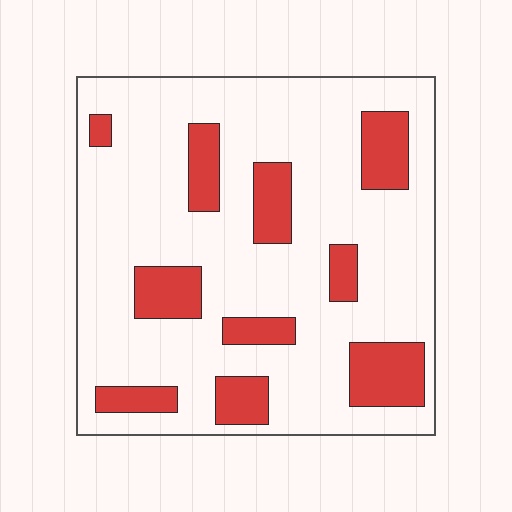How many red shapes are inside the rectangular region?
10.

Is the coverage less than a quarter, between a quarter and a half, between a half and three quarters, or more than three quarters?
Less than a quarter.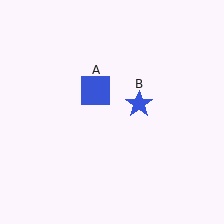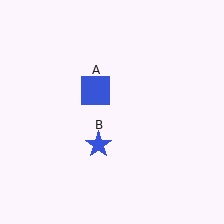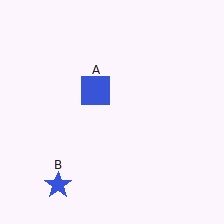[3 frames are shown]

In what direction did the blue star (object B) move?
The blue star (object B) moved down and to the left.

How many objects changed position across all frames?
1 object changed position: blue star (object B).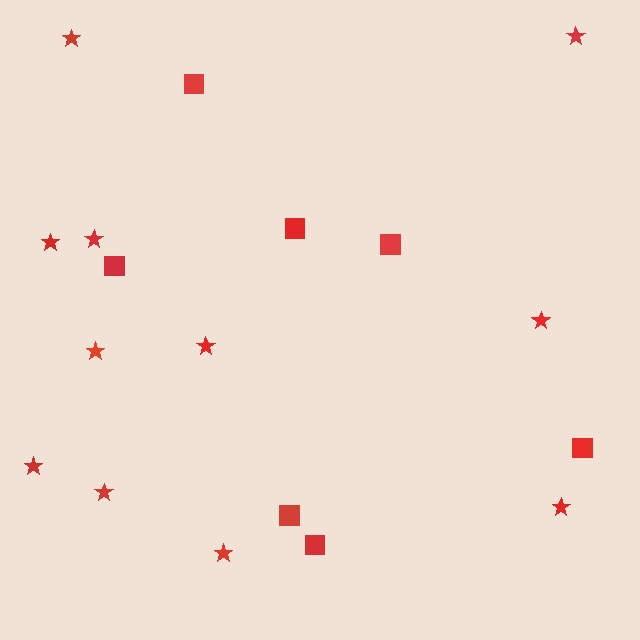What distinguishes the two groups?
There are 2 groups: one group of squares (7) and one group of stars (11).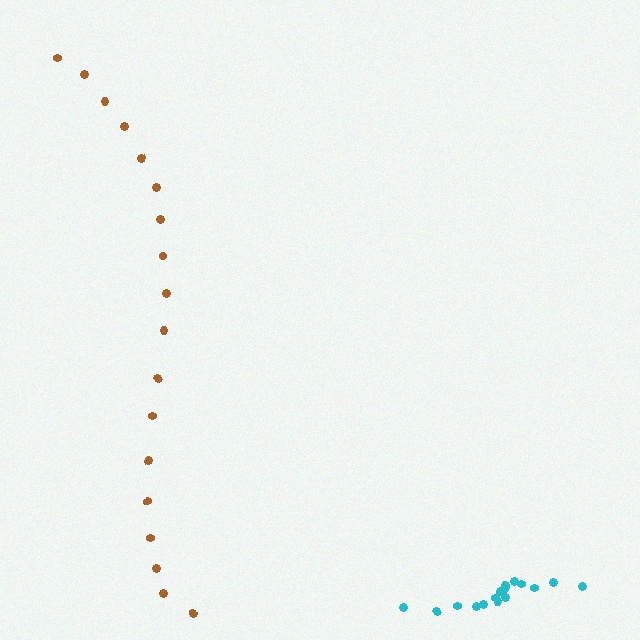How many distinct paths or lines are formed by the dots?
There are 2 distinct paths.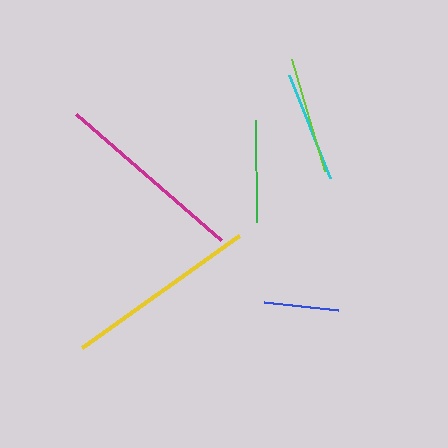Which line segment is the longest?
The yellow line is the longest at approximately 193 pixels.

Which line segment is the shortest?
The blue line is the shortest at approximately 75 pixels.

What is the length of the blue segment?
The blue segment is approximately 75 pixels long.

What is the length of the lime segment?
The lime segment is approximately 117 pixels long.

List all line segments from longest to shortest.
From longest to shortest: yellow, magenta, lime, cyan, green, blue.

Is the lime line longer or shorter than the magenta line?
The magenta line is longer than the lime line.